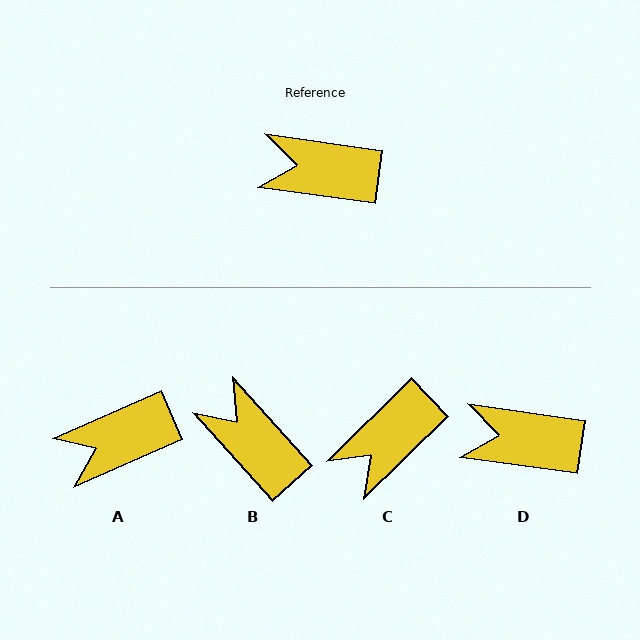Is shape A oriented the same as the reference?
No, it is off by about 32 degrees.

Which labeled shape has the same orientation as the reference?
D.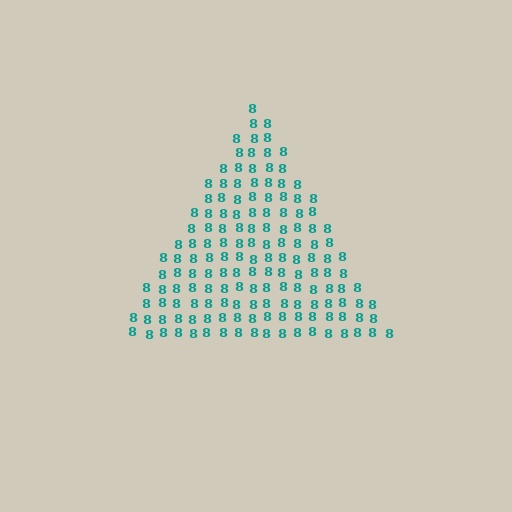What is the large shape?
The large shape is a triangle.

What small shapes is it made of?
It is made of small digit 8's.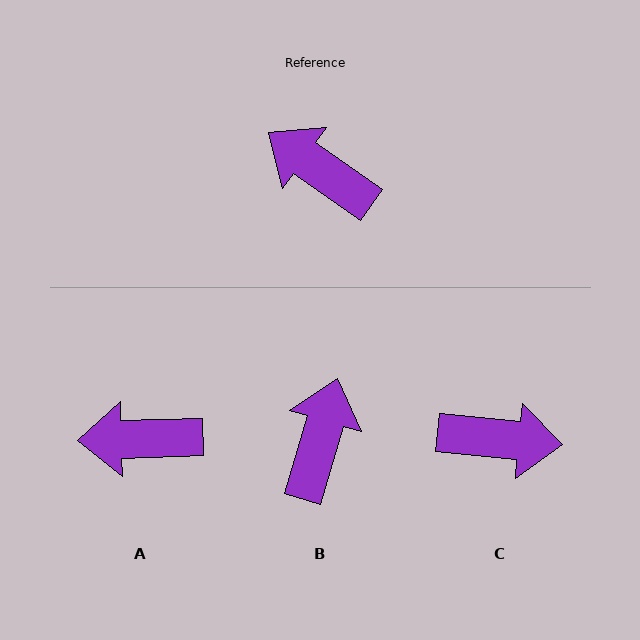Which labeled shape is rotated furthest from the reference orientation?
C, about 151 degrees away.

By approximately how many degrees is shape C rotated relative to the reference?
Approximately 151 degrees clockwise.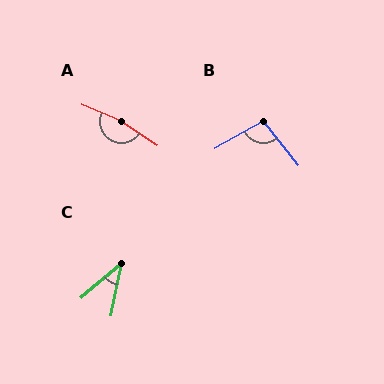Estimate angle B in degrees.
Approximately 98 degrees.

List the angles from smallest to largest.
C (39°), B (98°), A (170°).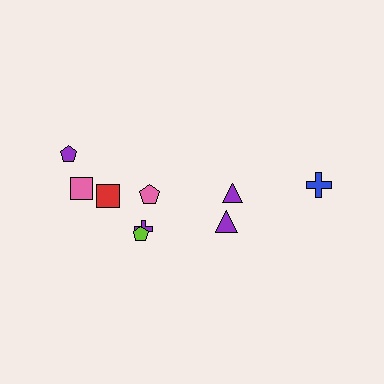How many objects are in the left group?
There are 6 objects.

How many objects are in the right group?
There are 3 objects.